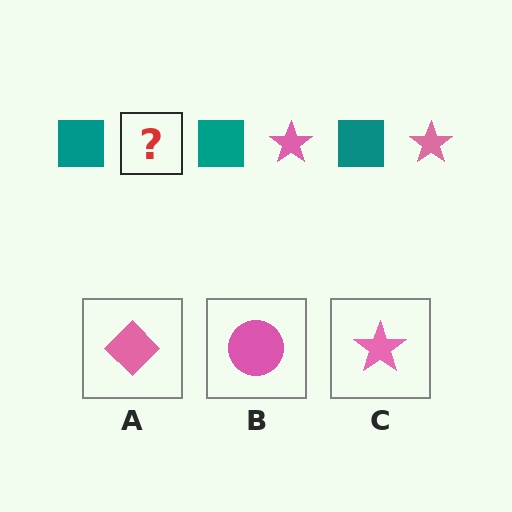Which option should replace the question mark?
Option C.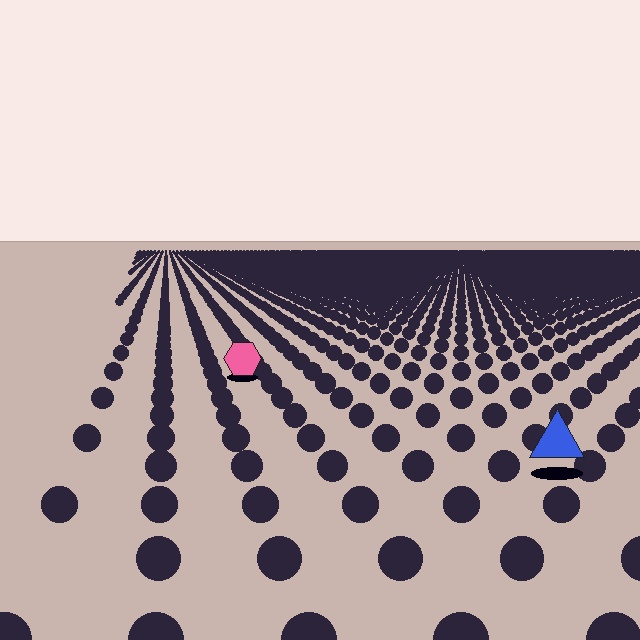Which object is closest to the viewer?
The blue triangle is closest. The texture marks near it are larger and more spread out.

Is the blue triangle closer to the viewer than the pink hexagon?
Yes. The blue triangle is closer — you can tell from the texture gradient: the ground texture is coarser near it.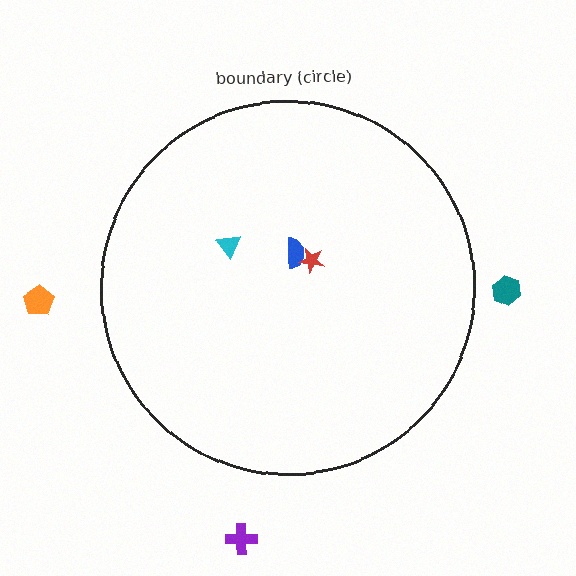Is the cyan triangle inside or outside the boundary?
Inside.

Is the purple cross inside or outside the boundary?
Outside.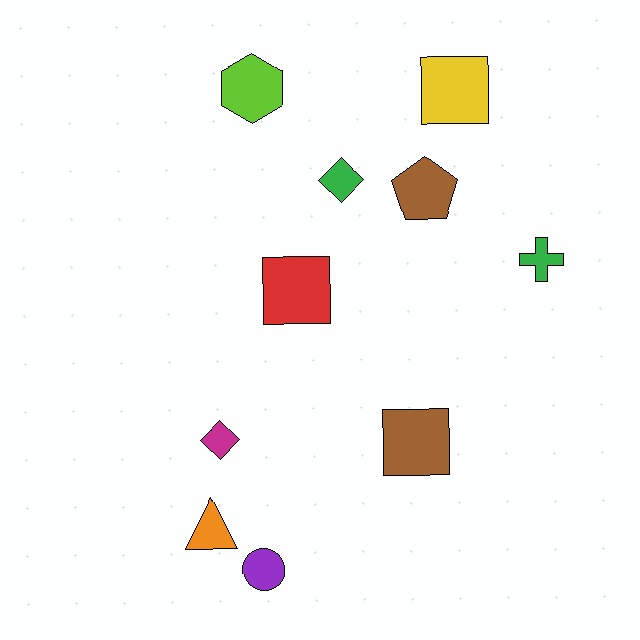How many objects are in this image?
There are 10 objects.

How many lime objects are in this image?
There is 1 lime object.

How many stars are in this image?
There are no stars.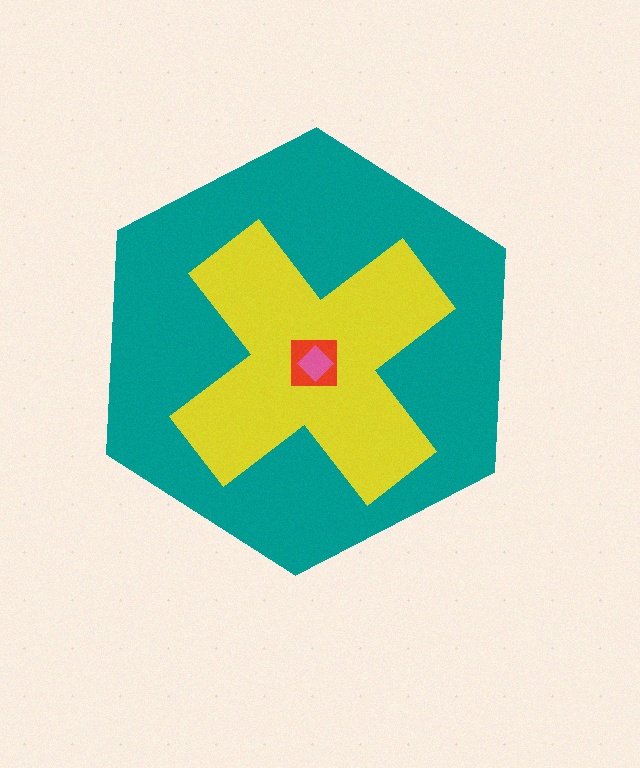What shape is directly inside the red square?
The pink diamond.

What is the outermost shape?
The teal hexagon.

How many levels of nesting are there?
4.